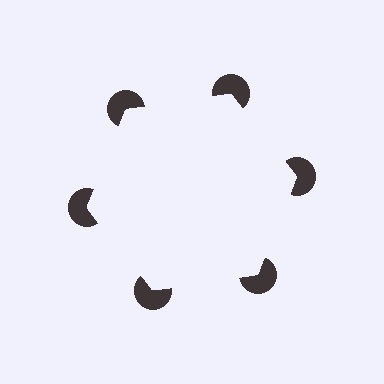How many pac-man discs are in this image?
There are 6 — one at each vertex of the illusory hexagon.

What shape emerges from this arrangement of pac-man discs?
An illusory hexagon — its edges are inferred from the aligned wedge cuts in the pac-man discs, not physically drawn.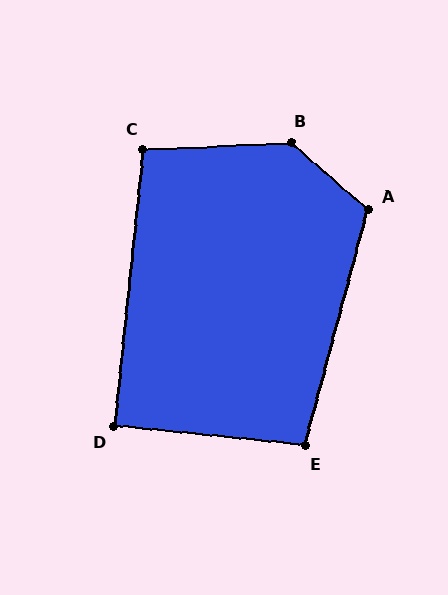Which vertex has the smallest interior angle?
D, at approximately 90 degrees.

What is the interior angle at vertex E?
Approximately 99 degrees (obtuse).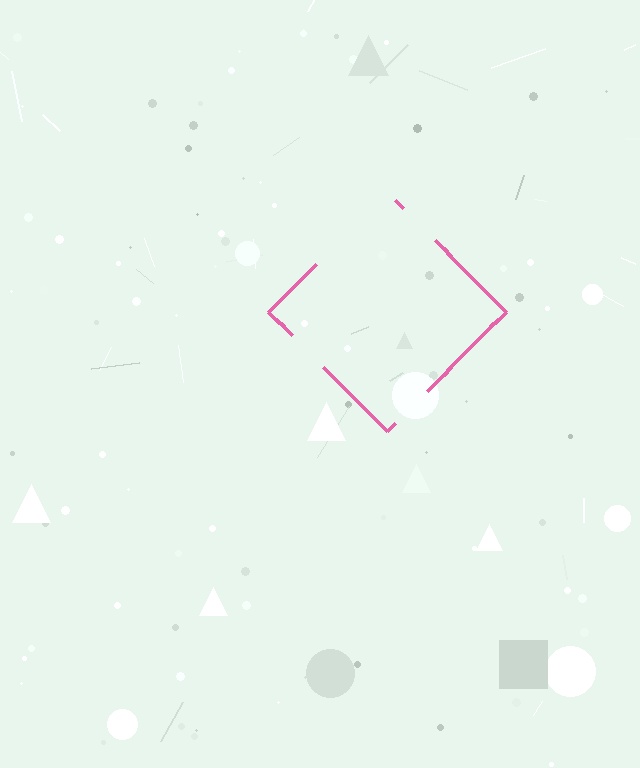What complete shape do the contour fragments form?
The contour fragments form a diamond.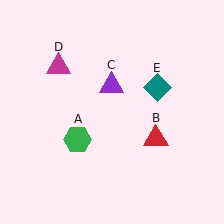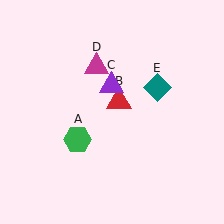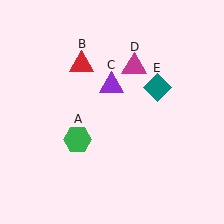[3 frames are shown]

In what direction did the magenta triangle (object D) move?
The magenta triangle (object D) moved right.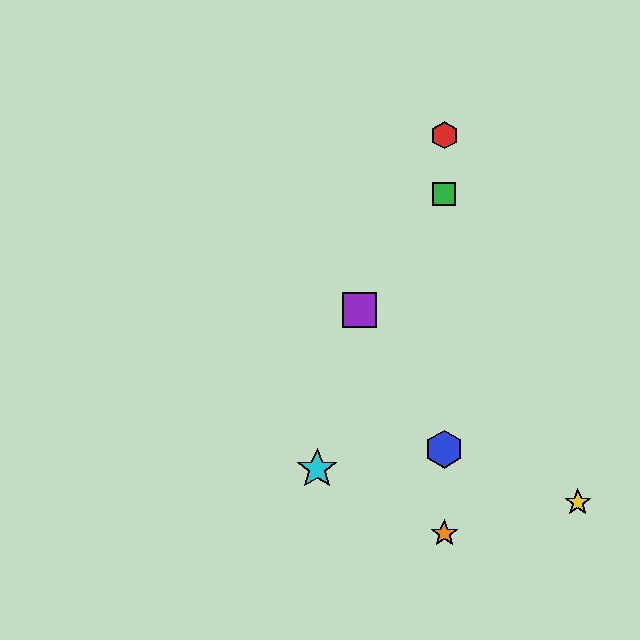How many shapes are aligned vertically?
4 shapes (the red hexagon, the blue hexagon, the green square, the orange star) are aligned vertically.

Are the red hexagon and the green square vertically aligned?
Yes, both are at x≈444.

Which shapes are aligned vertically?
The red hexagon, the blue hexagon, the green square, the orange star are aligned vertically.